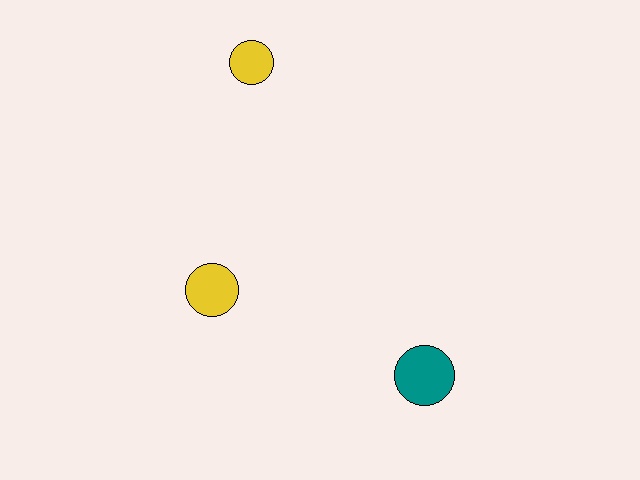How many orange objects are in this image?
There are no orange objects.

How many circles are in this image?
There are 3 circles.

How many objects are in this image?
There are 3 objects.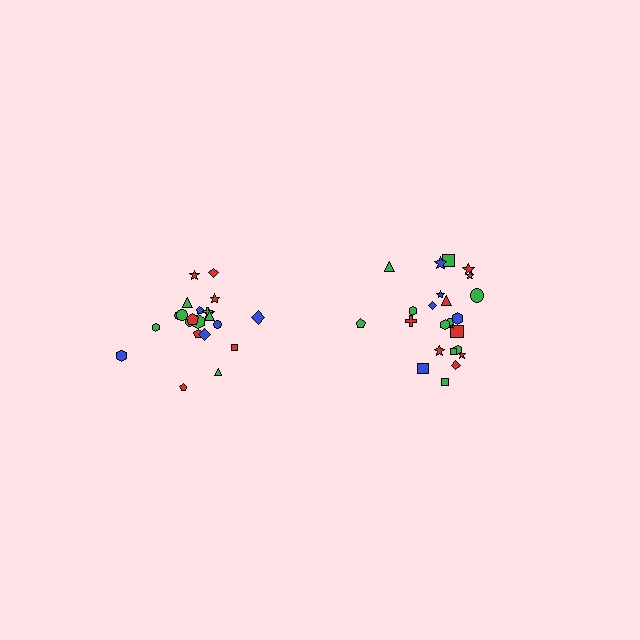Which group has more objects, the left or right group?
The right group.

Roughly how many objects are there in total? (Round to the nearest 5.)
Roughly 45 objects in total.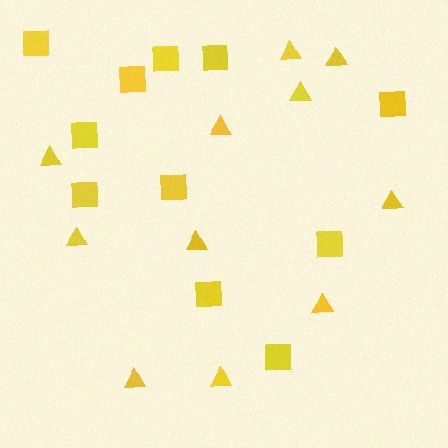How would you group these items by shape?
There are 2 groups: one group of triangles (11) and one group of squares (11).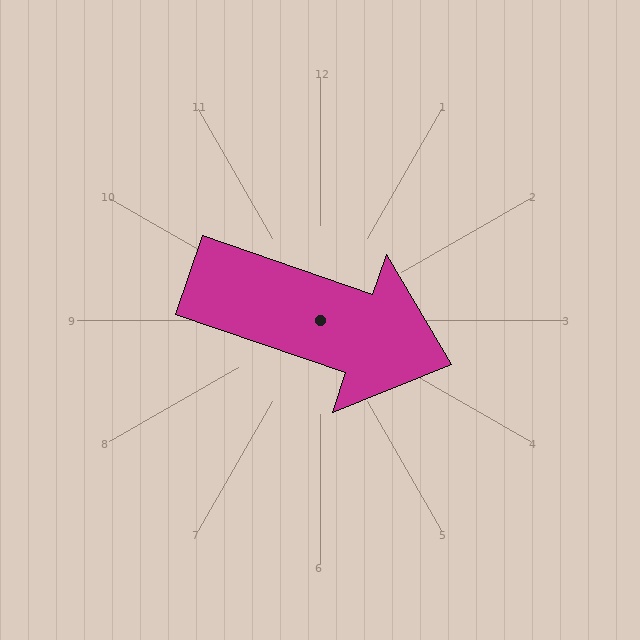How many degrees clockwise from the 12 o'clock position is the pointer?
Approximately 109 degrees.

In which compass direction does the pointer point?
East.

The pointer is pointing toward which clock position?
Roughly 4 o'clock.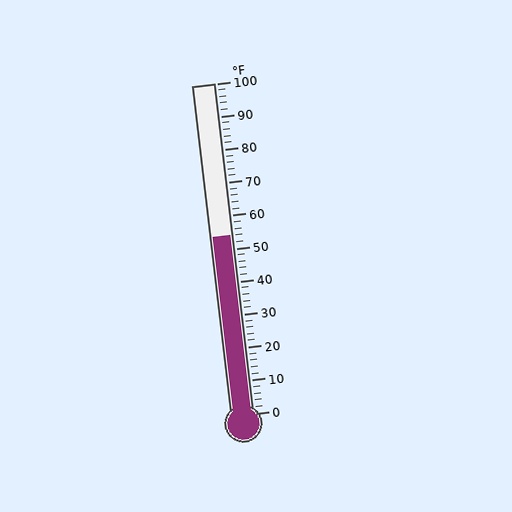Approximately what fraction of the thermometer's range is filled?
The thermometer is filled to approximately 55% of its range.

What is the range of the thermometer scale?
The thermometer scale ranges from 0°F to 100°F.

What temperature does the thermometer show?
The thermometer shows approximately 54°F.